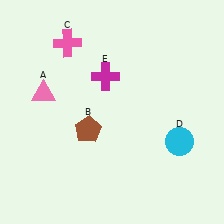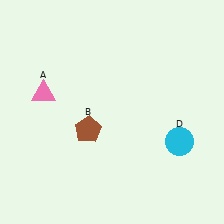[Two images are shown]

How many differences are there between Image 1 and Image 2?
There are 2 differences between the two images.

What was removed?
The magenta cross (E), the pink cross (C) were removed in Image 2.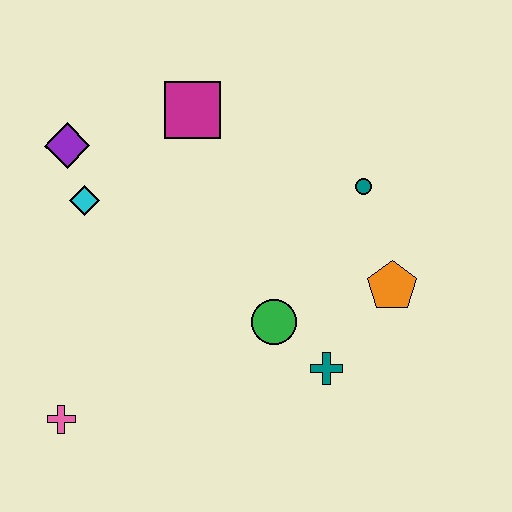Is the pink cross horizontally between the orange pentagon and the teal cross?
No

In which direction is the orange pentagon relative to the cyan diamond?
The orange pentagon is to the right of the cyan diamond.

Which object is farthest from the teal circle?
The pink cross is farthest from the teal circle.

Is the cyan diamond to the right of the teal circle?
No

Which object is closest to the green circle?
The teal cross is closest to the green circle.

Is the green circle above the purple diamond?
No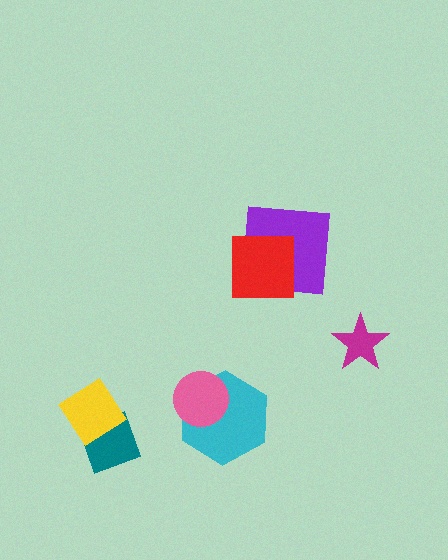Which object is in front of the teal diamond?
The yellow diamond is in front of the teal diamond.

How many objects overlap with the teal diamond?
1 object overlaps with the teal diamond.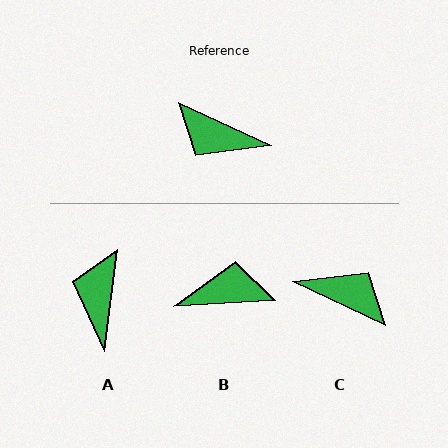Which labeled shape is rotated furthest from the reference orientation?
C, about 179 degrees away.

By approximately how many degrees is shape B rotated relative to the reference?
Approximately 152 degrees clockwise.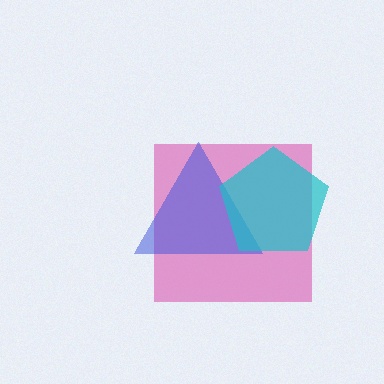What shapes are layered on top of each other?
The layered shapes are: a pink square, a blue triangle, a cyan pentagon.